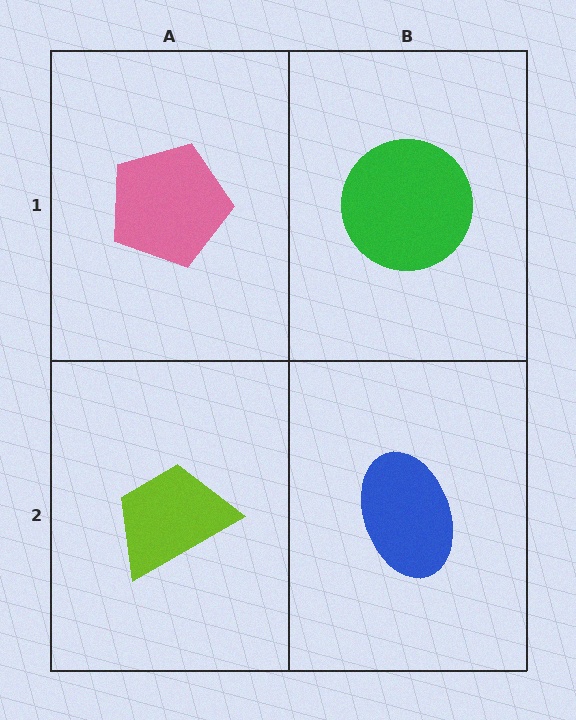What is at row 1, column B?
A green circle.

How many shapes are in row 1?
2 shapes.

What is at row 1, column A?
A pink pentagon.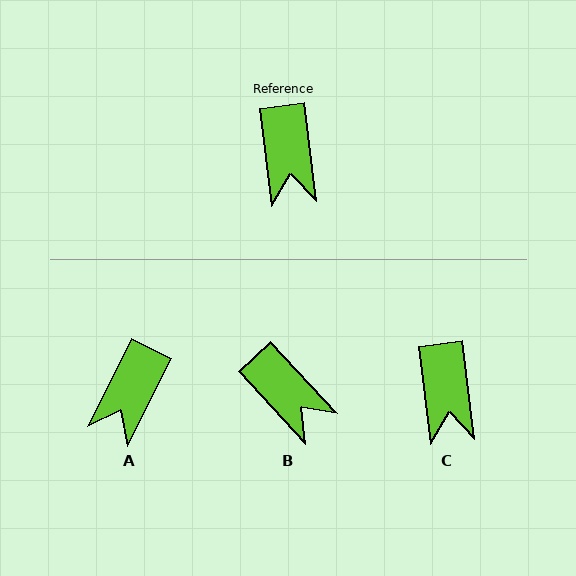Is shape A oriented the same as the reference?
No, it is off by about 34 degrees.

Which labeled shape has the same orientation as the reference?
C.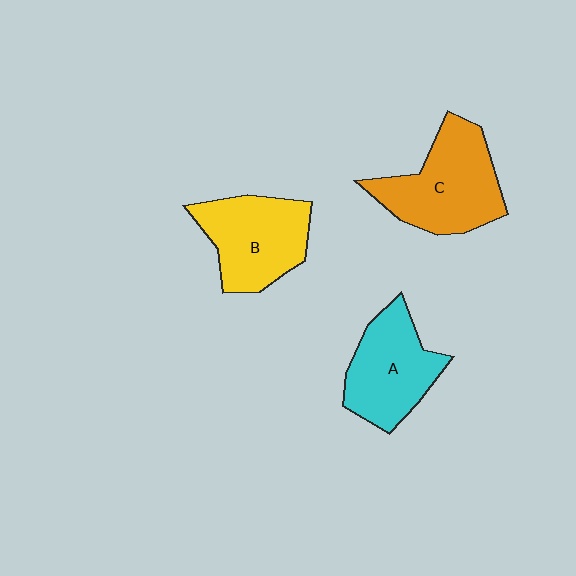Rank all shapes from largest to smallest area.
From largest to smallest: C (orange), B (yellow), A (cyan).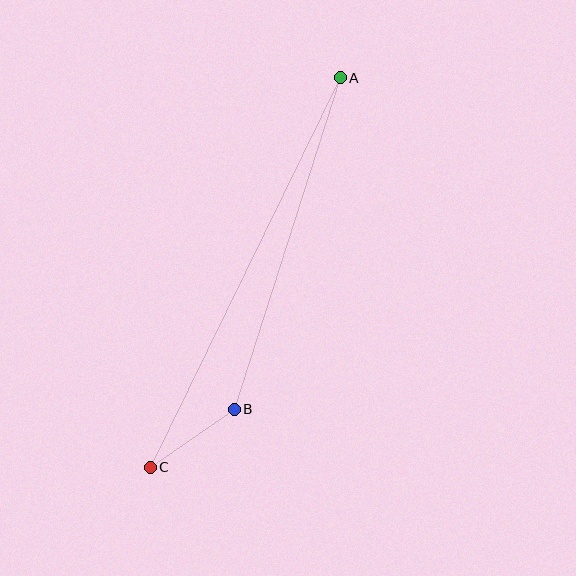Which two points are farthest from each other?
Points A and C are farthest from each other.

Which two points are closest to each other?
Points B and C are closest to each other.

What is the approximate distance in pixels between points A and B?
The distance between A and B is approximately 348 pixels.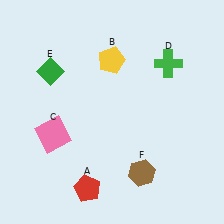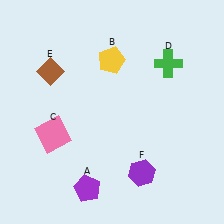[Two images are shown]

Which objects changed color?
A changed from red to purple. E changed from green to brown. F changed from brown to purple.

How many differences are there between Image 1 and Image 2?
There are 3 differences between the two images.